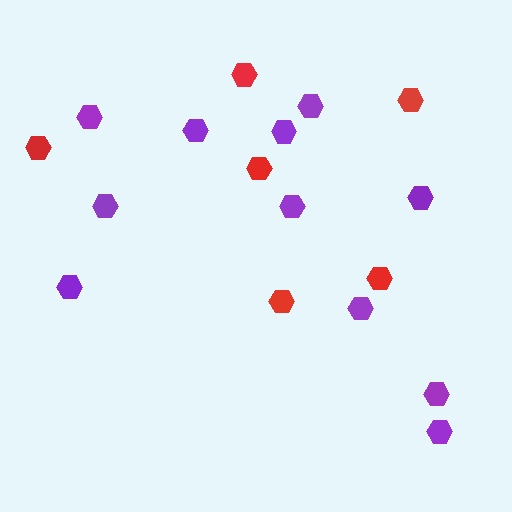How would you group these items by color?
There are 2 groups: one group of red hexagons (6) and one group of purple hexagons (11).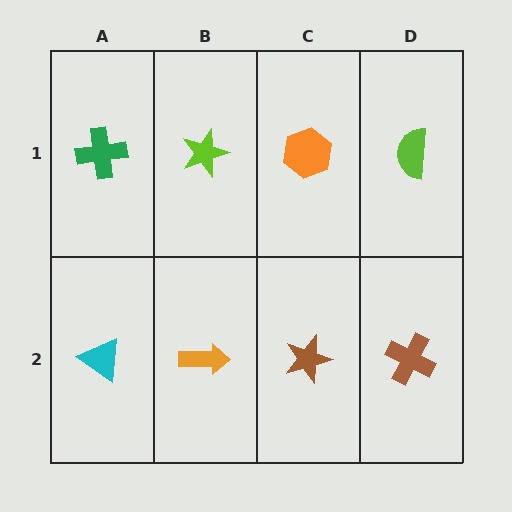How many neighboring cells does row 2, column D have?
2.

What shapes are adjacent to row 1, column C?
A brown star (row 2, column C), a lime star (row 1, column B), a lime semicircle (row 1, column D).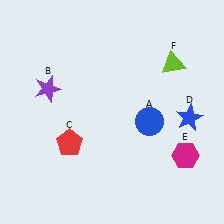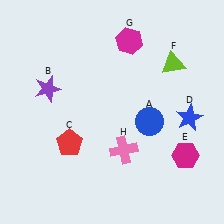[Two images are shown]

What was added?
A magenta hexagon (G), a pink cross (H) were added in Image 2.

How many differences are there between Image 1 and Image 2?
There are 2 differences between the two images.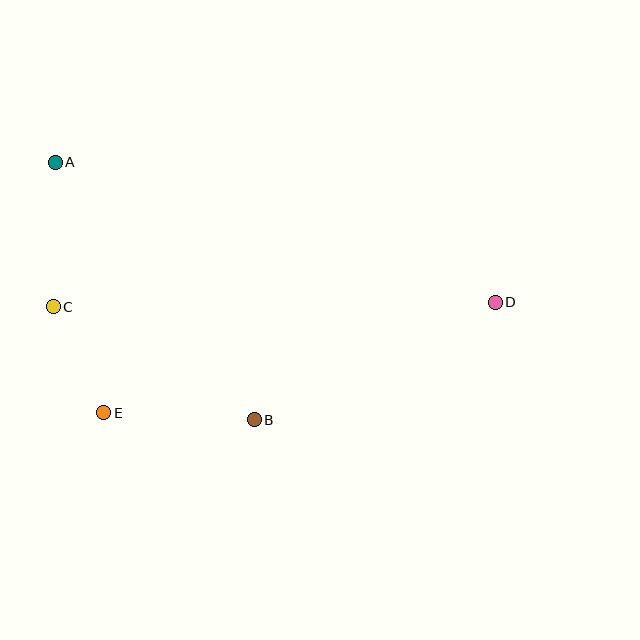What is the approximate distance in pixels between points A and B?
The distance between A and B is approximately 325 pixels.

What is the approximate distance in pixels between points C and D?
The distance between C and D is approximately 442 pixels.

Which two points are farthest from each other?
Points A and D are farthest from each other.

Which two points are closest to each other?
Points C and E are closest to each other.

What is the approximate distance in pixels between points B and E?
The distance between B and E is approximately 151 pixels.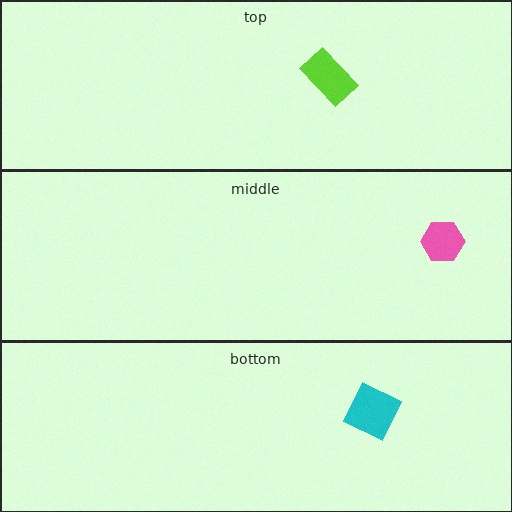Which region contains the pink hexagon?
The middle region.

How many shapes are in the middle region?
1.